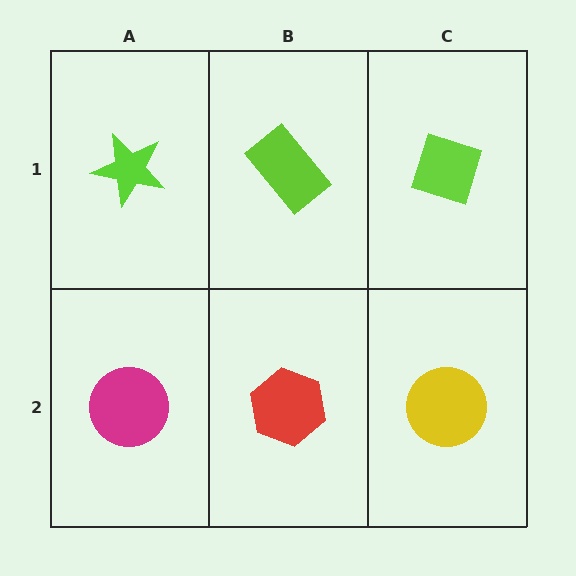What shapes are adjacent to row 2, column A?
A lime star (row 1, column A), a red hexagon (row 2, column B).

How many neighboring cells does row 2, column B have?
3.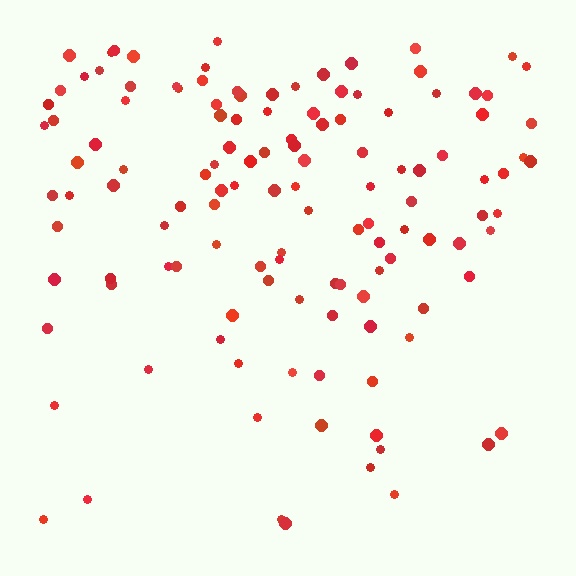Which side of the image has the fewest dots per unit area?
The bottom.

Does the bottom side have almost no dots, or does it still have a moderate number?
Still a moderate number, just noticeably fewer than the top.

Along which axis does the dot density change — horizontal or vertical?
Vertical.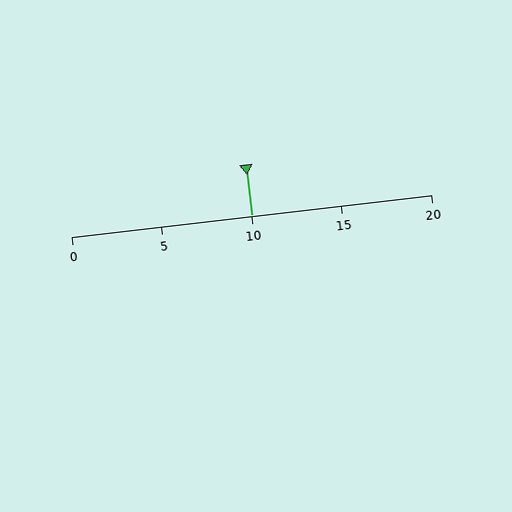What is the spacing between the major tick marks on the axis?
The major ticks are spaced 5 apart.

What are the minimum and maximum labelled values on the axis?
The axis runs from 0 to 20.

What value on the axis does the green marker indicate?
The marker indicates approximately 10.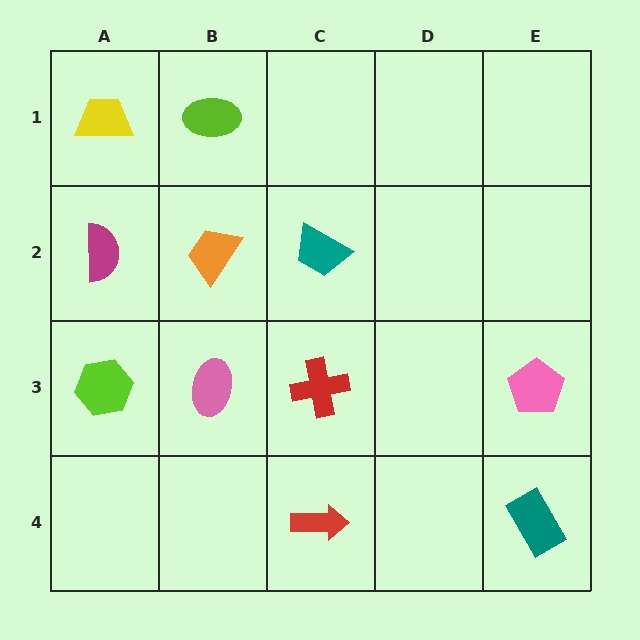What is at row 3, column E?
A pink pentagon.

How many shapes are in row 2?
3 shapes.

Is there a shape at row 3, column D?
No, that cell is empty.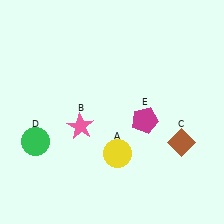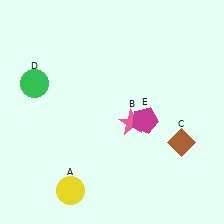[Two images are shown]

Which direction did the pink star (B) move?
The pink star (B) moved right.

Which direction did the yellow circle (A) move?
The yellow circle (A) moved left.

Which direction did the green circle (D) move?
The green circle (D) moved up.